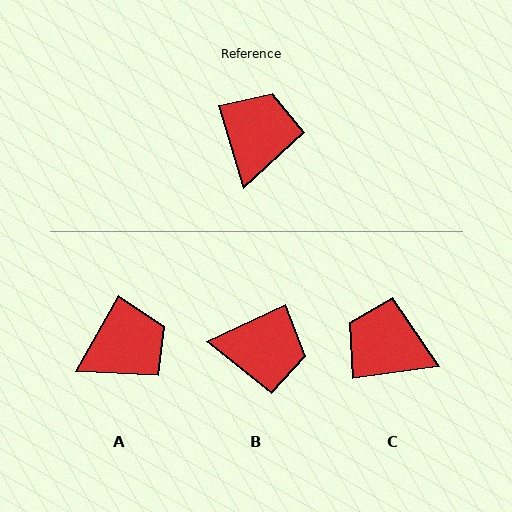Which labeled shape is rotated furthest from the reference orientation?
B, about 82 degrees away.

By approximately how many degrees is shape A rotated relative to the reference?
Approximately 46 degrees clockwise.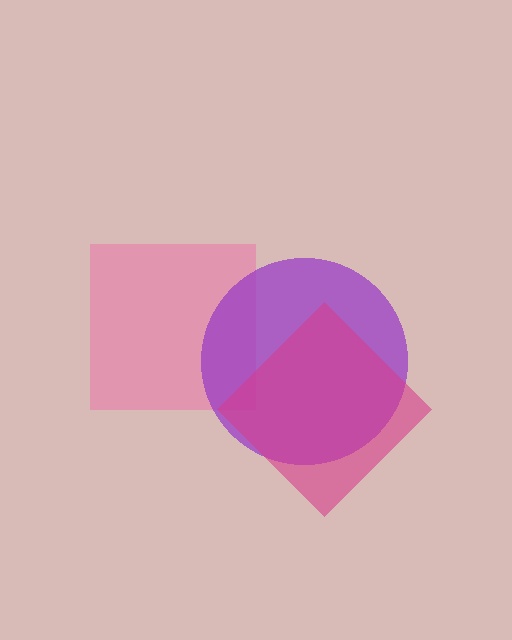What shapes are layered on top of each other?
The layered shapes are: a pink square, a purple circle, a magenta diamond.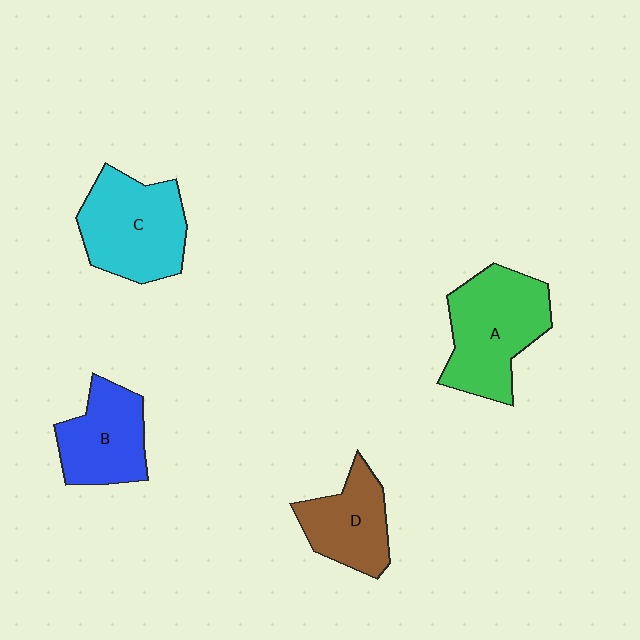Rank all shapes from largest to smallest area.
From largest to smallest: A (green), C (cyan), B (blue), D (brown).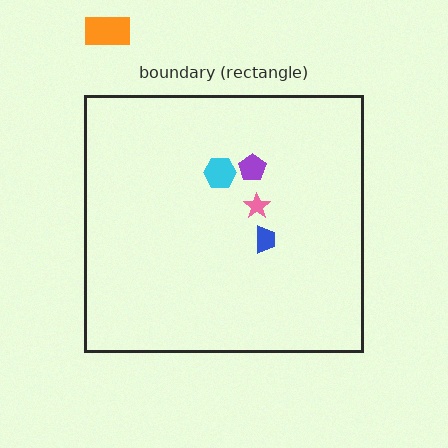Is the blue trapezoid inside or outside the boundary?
Inside.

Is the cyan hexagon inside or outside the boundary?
Inside.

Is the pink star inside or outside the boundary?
Inside.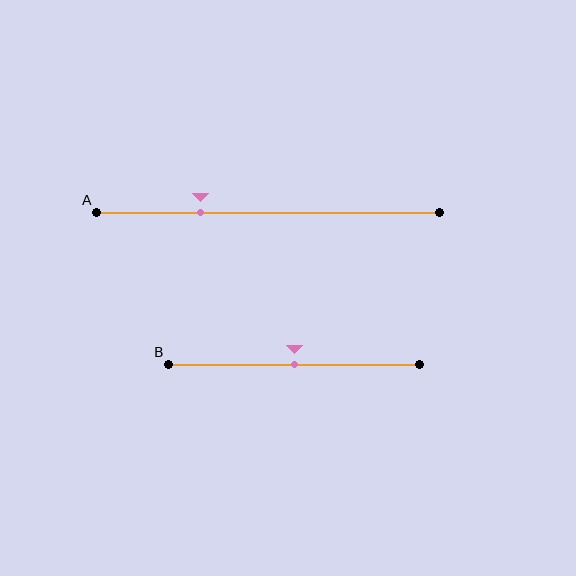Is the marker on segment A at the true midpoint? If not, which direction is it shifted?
No, the marker on segment A is shifted to the left by about 20% of the segment length.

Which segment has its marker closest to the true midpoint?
Segment B has its marker closest to the true midpoint.